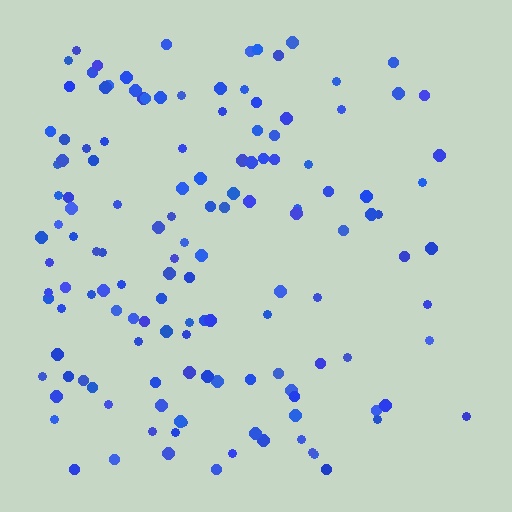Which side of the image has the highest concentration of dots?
The left.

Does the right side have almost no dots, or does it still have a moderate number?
Still a moderate number, just noticeably fewer than the left.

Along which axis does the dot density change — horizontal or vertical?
Horizontal.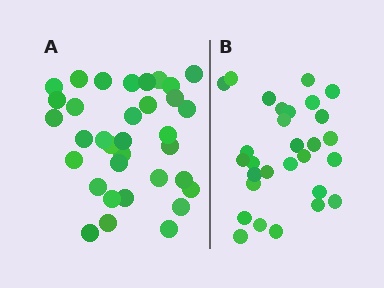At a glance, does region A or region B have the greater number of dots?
Region A (the left region) has more dots.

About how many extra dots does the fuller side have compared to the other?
Region A has about 5 more dots than region B.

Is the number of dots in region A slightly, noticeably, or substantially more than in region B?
Region A has only slightly more — the two regions are fairly close. The ratio is roughly 1.2 to 1.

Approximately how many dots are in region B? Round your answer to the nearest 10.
About 30 dots. (The exact count is 29, which rounds to 30.)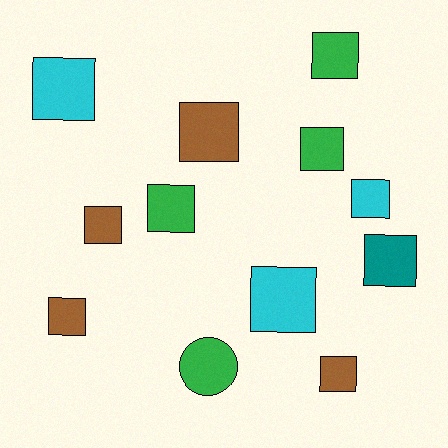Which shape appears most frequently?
Square, with 11 objects.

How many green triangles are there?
There are no green triangles.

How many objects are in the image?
There are 12 objects.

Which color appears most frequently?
Brown, with 4 objects.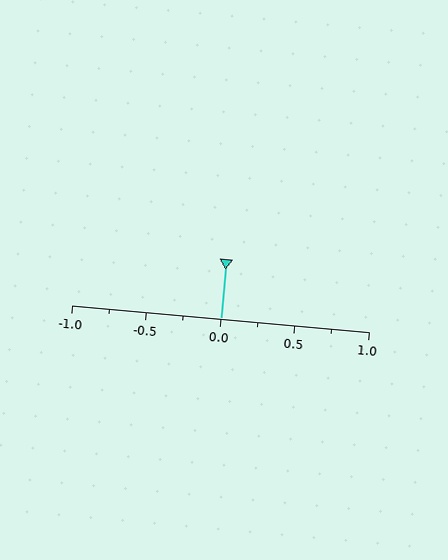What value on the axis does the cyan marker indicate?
The marker indicates approximately 0.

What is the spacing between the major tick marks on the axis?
The major ticks are spaced 0.5 apart.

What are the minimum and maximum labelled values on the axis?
The axis runs from -1.0 to 1.0.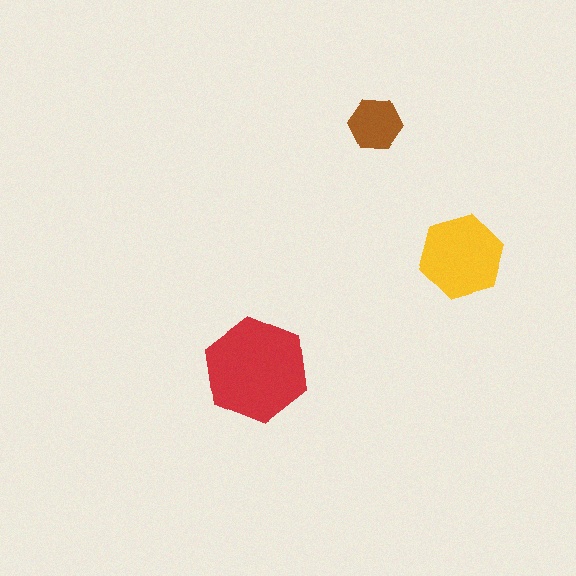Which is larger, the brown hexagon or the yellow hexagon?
The yellow one.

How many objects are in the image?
There are 3 objects in the image.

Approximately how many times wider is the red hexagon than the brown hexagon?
About 2 times wider.